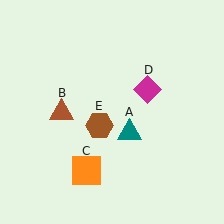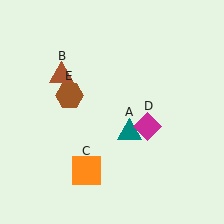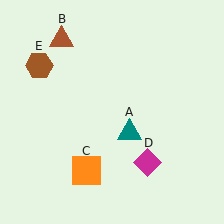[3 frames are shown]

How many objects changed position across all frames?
3 objects changed position: brown triangle (object B), magenta diamond (object D), brown hexagon (object E).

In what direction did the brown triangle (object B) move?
The brown triangle (object B) moved up.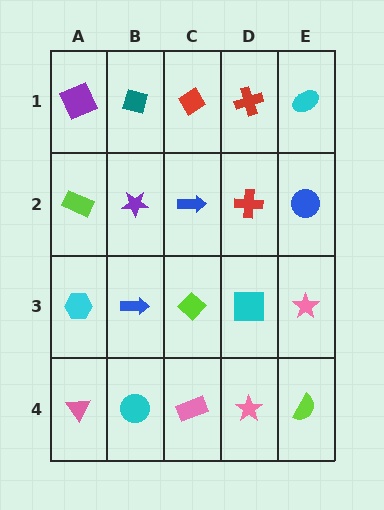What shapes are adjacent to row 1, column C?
A blue arrow (row 2, column C), a teal square (row 1, column B), a red cross (row 1, column D).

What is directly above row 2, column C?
A red diamond.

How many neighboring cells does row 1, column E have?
2.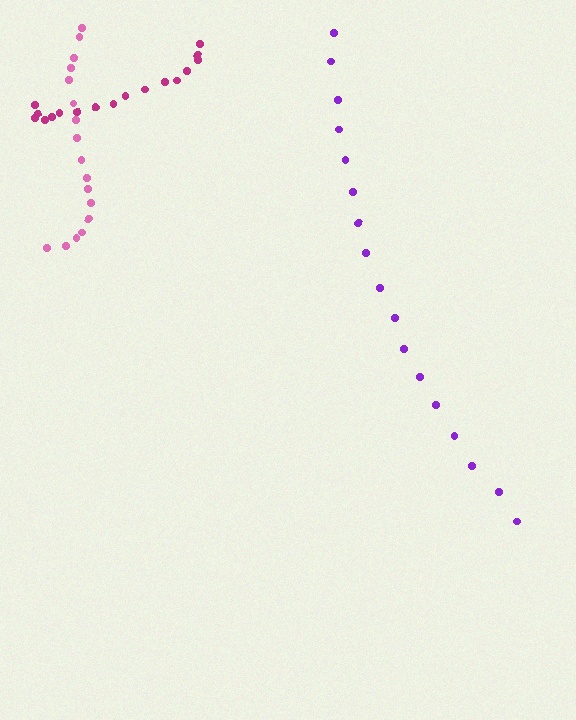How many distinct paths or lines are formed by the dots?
There are 3 distinct paths.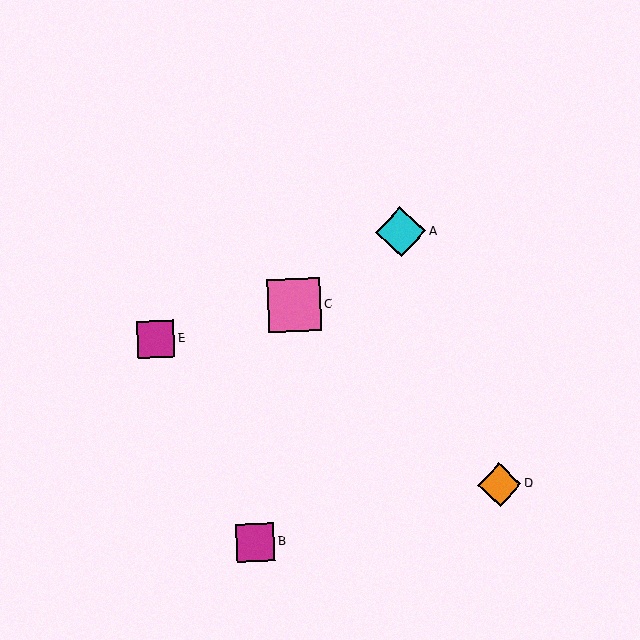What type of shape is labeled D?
Shape D is an orange diamond.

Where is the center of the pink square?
The center of the pink square is at (294, 305).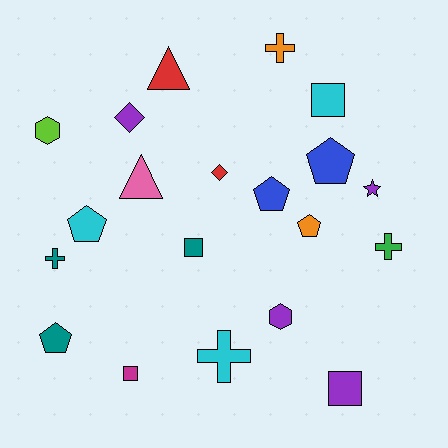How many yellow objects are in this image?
There are no yellow objects.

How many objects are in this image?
There are 20 objects.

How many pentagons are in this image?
There are 5 pentagons.